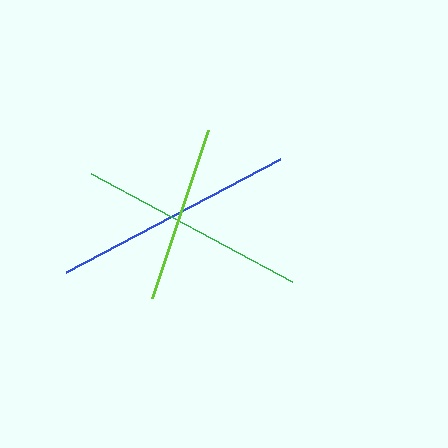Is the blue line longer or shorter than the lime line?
The blue line is longer than the lime line.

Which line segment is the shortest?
The lime line is the shortest at approximately 177 pixels.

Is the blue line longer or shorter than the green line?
The blue line is longer than the green line.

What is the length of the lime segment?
The lime segment is approximately 177 pixels long.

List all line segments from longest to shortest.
From longest to shortest: blue, green, lime.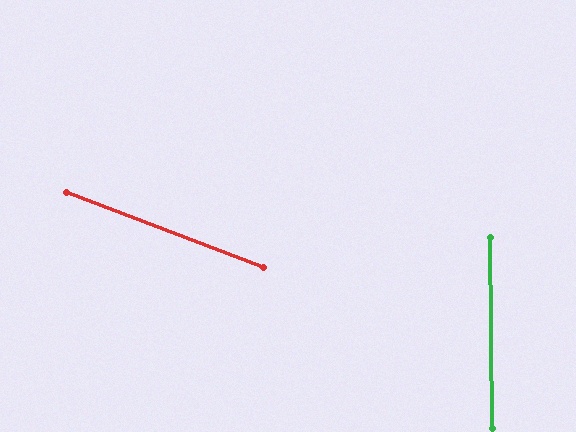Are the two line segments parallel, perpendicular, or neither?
Neither parallel nor perpendicular — they differ by about 69°.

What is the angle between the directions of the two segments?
Approximately 69 degrees.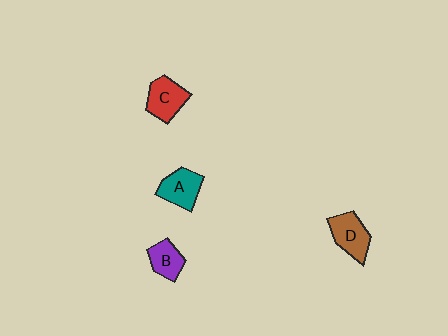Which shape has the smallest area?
Shape B (purple).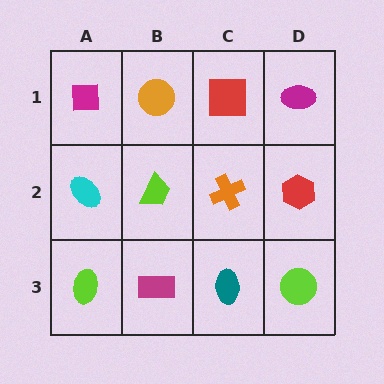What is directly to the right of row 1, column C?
A magenta ellipse.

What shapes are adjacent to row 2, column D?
A magenta ellipse (row 1, column D), a lime circle (row 3, column D), an orange cross (row 2, column C).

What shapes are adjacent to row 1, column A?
A cyan ellipse (row 2, column A), an orange circle (row 1, column B).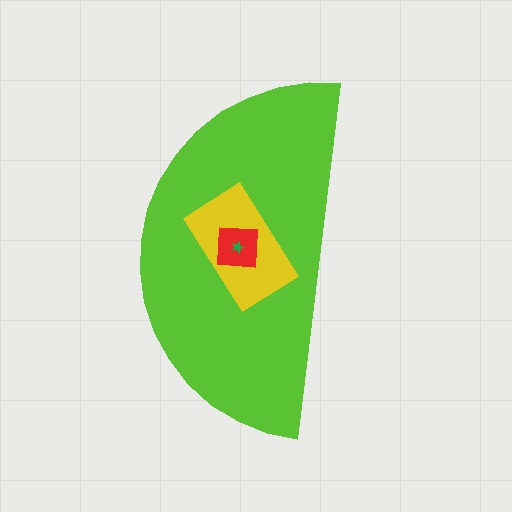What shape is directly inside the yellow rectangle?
The red square.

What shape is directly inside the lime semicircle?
The yellow rectangle.